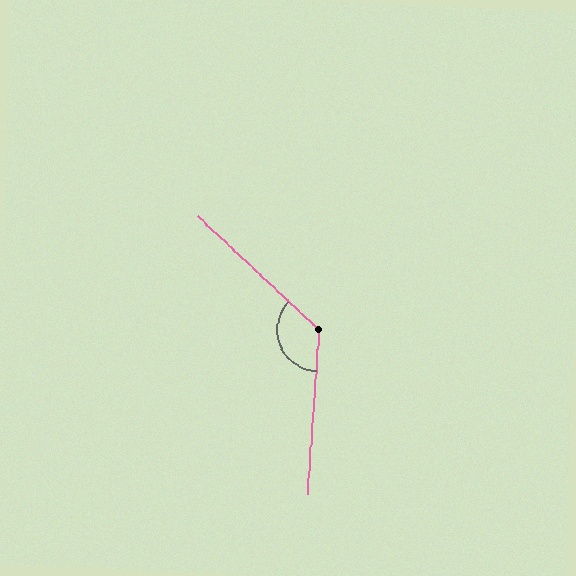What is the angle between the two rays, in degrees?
Approximately 130 degrees.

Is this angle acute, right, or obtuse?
It is obtuse.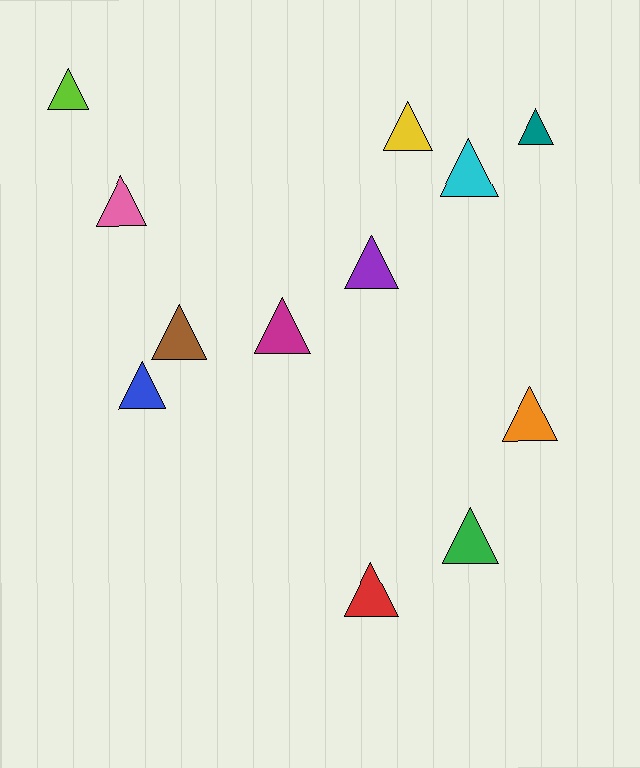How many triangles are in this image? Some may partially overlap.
There are 12 triangles.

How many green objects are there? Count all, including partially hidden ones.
There is 1 green object.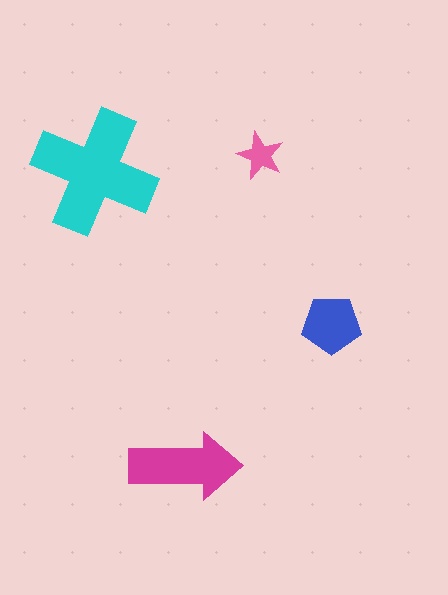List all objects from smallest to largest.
The pink star, the blue pentagon, the magenta arrow, the cyan cross.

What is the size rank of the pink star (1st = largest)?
4th.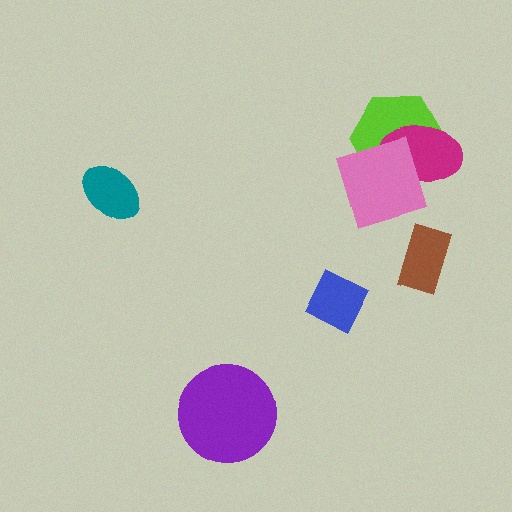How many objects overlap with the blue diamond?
0 objects overlap with the blue diamond.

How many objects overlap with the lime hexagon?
2 objects overlap with the lime hexagon.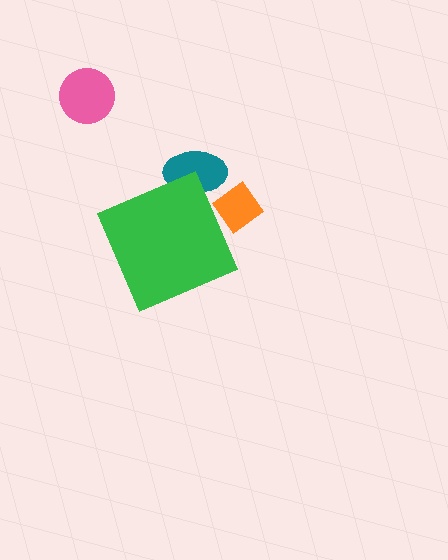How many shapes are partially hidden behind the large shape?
2 shapes are partially hidden.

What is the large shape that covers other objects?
A green diamond.